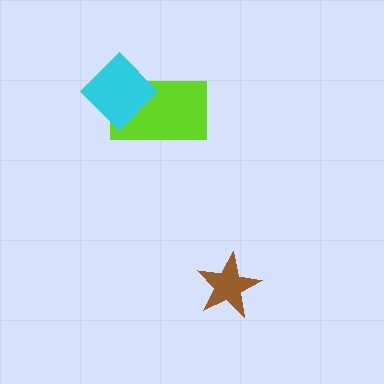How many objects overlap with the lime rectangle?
1 object overlaps with the lime rectangle.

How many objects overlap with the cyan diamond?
1 object overlaps with the cyan diamond.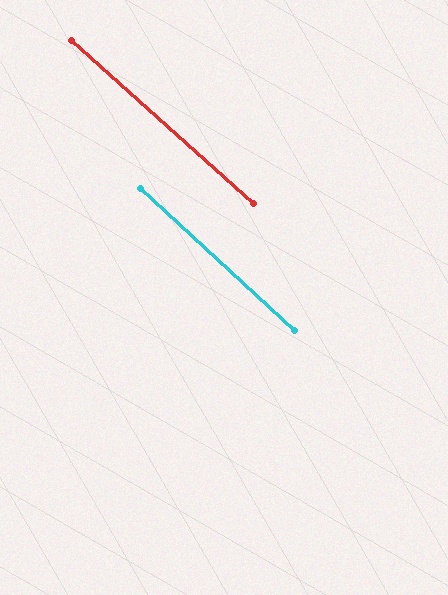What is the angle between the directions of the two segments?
Approximately 1 degree.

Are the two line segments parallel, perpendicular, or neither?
Parallel — their directions differ by only 0.8°.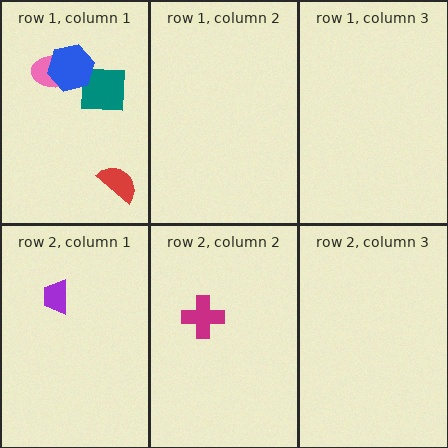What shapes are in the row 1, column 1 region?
The teal square, the red semicircle, the pink ellipse, the blue hexagon.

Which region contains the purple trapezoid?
The row 2, column 1 region.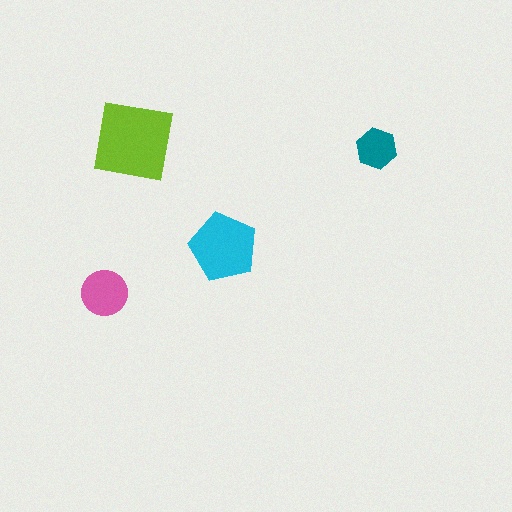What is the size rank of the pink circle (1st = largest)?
3rd.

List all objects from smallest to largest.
The teal hexagon, the pink circle, the cyan pentagon, the lime square.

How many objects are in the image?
There are 4 objects in the image.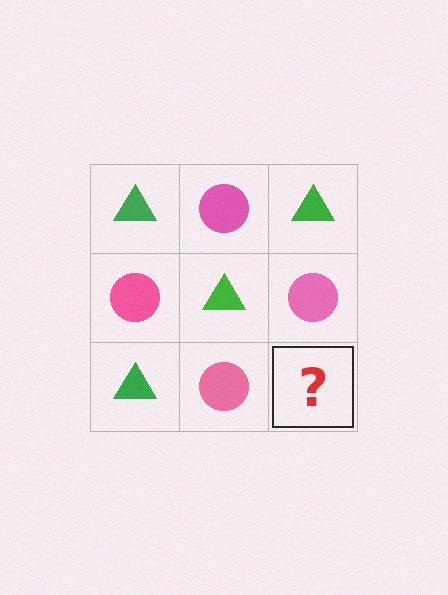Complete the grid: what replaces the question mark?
The question mark should be replaced with a green triangle.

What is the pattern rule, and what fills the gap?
The rule is that it alternates green triangle and pink circle in a checkerboard pattern. The gap should be filled with a green triangle.